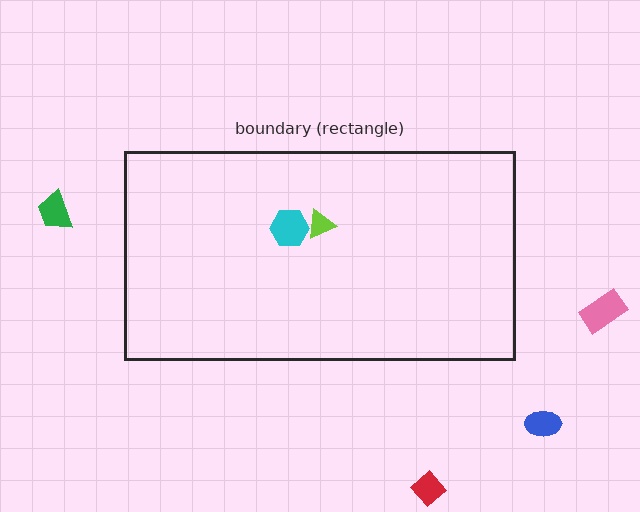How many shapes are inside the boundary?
2 inside, 4 outside.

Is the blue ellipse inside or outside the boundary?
Outside.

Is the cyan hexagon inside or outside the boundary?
Inside.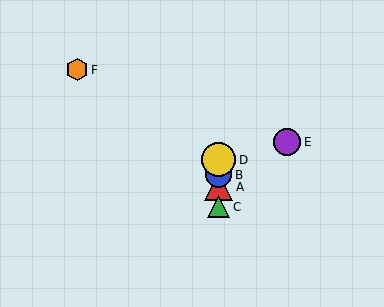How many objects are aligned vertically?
4 objects (A, B, C, D) are aligned vertically.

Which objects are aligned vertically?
Objects A, B, C, D are aligned vertically.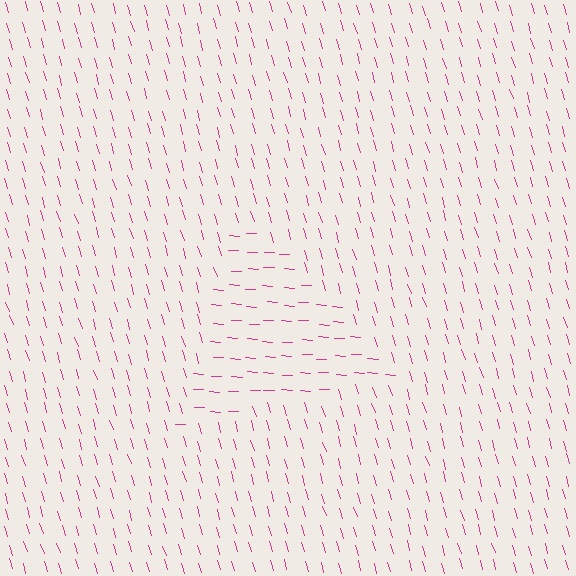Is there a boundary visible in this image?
Yes, there is a texture boundary formed by a change in line orientation.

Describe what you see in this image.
The image is filled with small magenta line segments. A triangle region in the image has lines oriented differently from the surrounding lines, creating a visible texture boundary.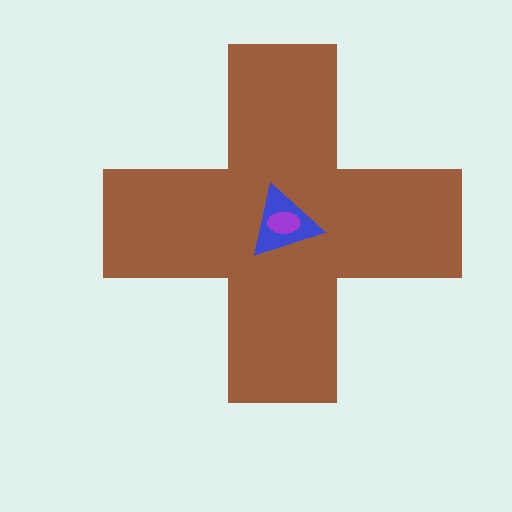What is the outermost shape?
The brown cross.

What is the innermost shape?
The purple ellipse.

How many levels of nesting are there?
3.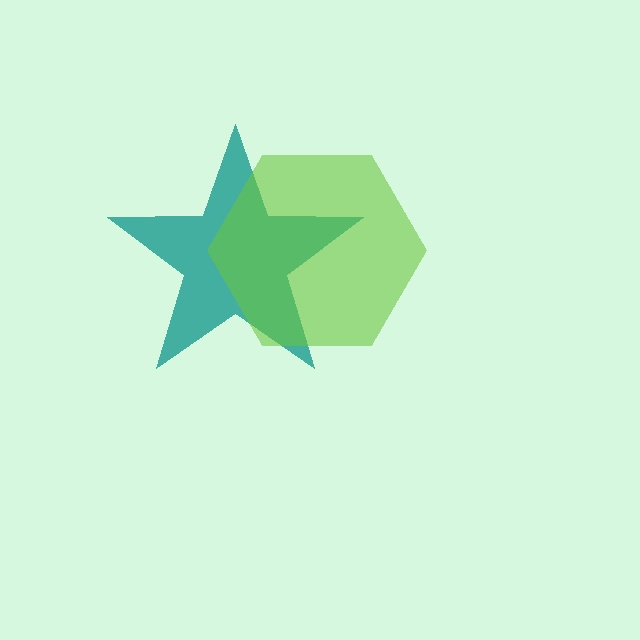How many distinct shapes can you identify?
There are 2 distinct shapes: a teal star, a lime hexagon.